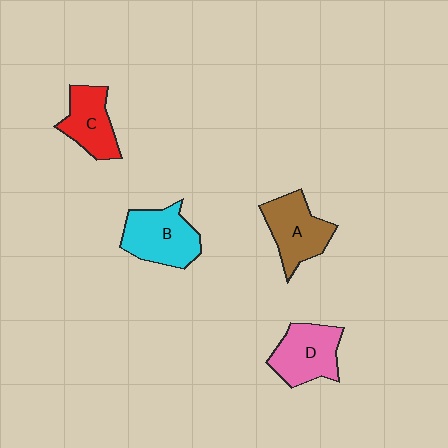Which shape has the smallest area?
Shape C (red).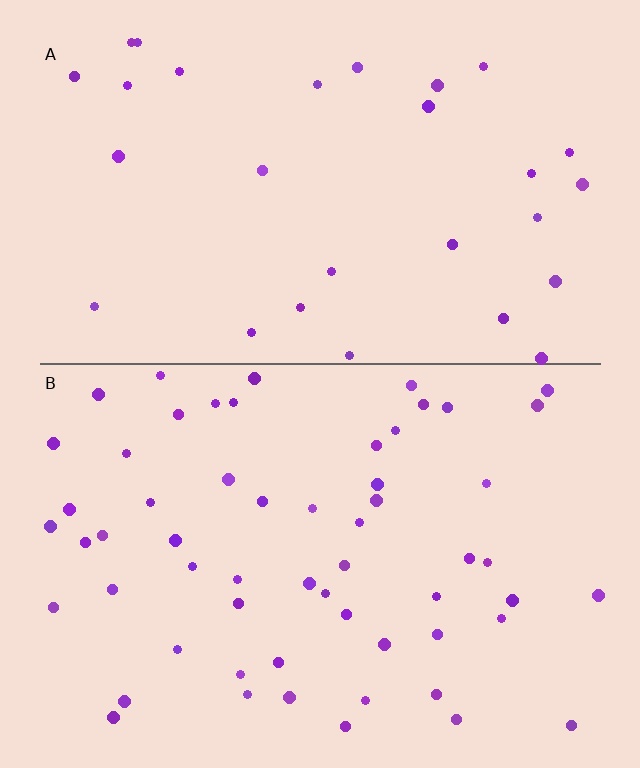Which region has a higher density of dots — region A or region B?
B (the bottom).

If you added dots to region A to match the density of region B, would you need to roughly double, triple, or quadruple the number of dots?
Approximately double.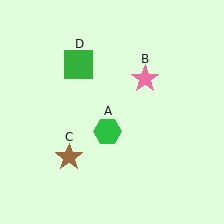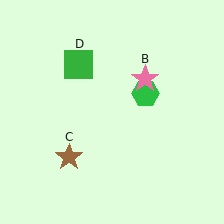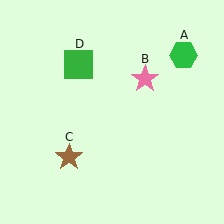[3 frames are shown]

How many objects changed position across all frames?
1 object changed position: green hexagon (object A).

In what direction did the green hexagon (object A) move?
The green hexagon (object A) moved up and to the right.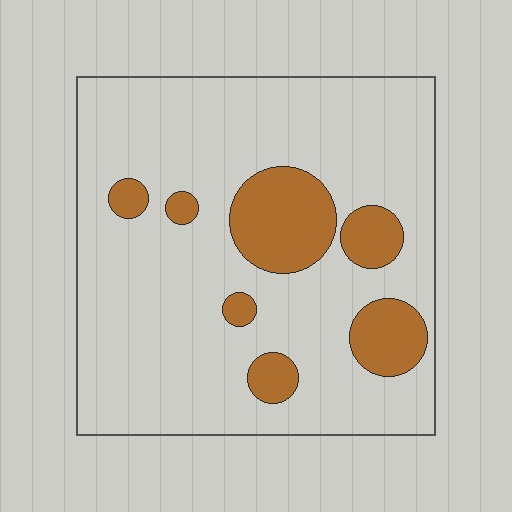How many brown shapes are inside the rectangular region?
7.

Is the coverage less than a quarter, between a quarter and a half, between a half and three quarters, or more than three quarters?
Less than a quarter.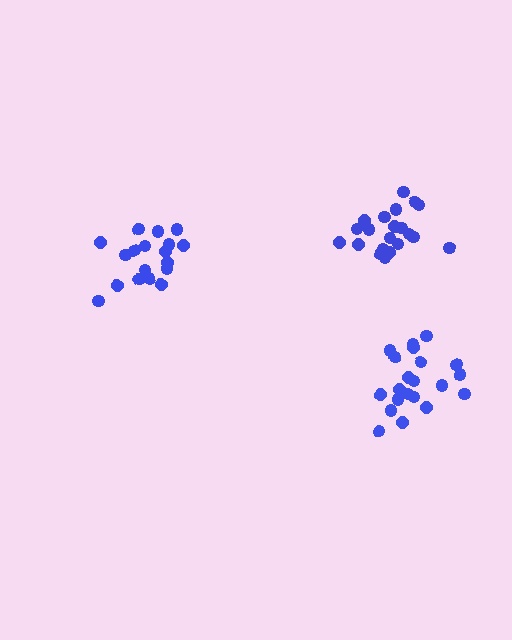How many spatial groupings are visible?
There are 3 spatial groupings.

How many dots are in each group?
Group 1: 21 dots, Group 2: 18 dots, Group 3: 21 dots (60 total).